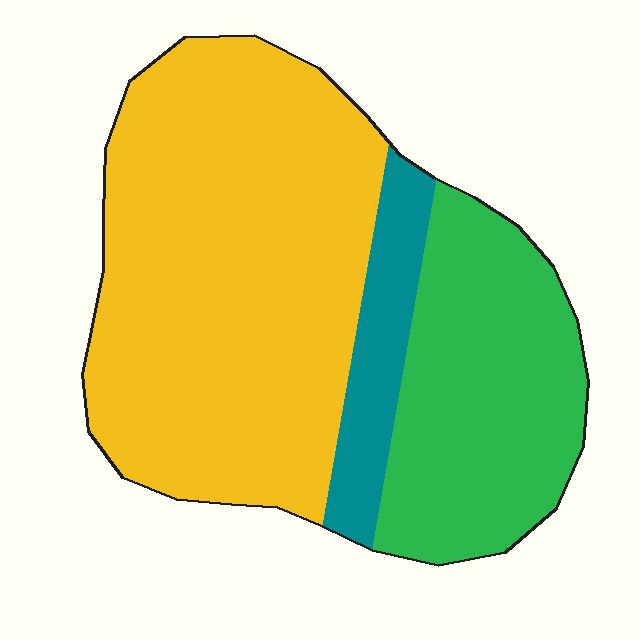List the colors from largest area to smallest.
From largest to smallest: yellow, green, teal.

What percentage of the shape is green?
Green covers 30% of the shape.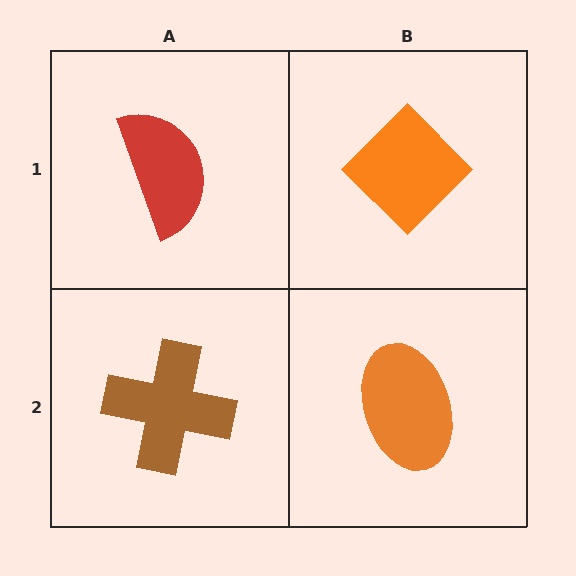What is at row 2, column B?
An orange ellipse.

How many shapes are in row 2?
2 shapes.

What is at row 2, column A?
A brown cross.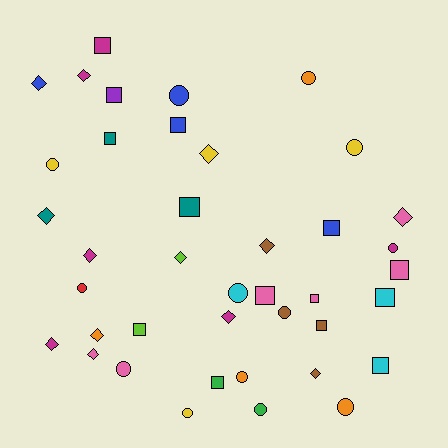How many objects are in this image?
There are 40 objects.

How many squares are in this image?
There are 14 squares.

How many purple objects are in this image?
There is 1 purple object.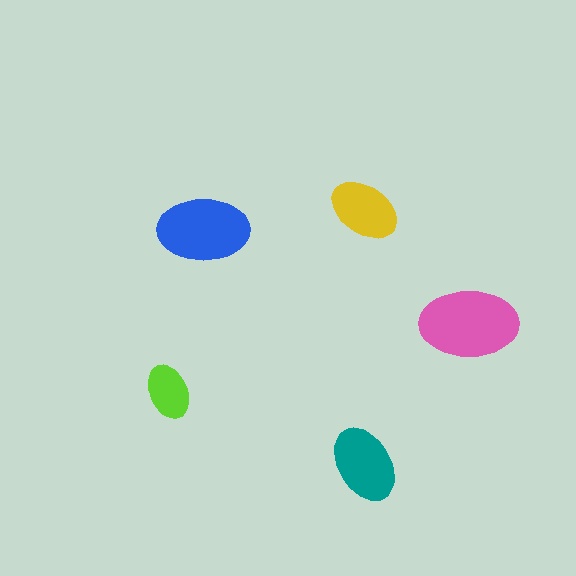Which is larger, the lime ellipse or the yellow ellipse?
The yellow one.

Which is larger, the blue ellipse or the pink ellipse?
The pink one.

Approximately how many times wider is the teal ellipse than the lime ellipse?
About 1.5 times wider.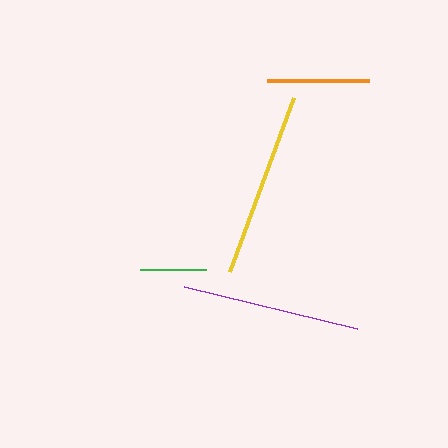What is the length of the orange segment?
The orange segment is approximately 102 pixels long.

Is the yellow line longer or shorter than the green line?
The yellow line is longer than the green line.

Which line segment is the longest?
The yellow line is the longest at approximately 186 pixels.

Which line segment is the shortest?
The green line is the shortest at approximately 66 pixels.